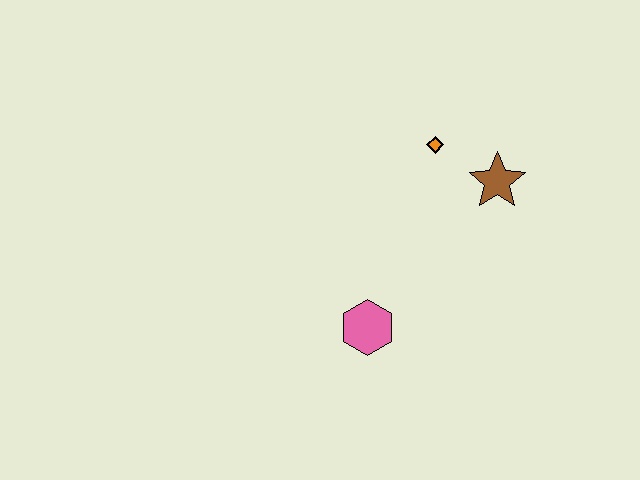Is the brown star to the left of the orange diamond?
No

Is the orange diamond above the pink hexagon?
Yes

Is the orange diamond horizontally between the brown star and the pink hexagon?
Yes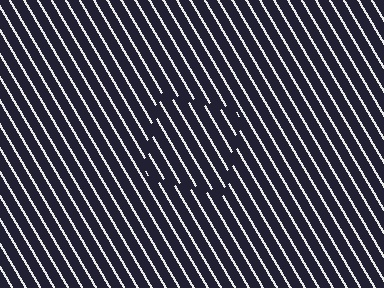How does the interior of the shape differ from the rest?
The interior of the shape contains the same grating, shifted by half a period — the contour is defined by the phase discontinuity where line-ends from the inner and outer gratings abut.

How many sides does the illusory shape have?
4 sides — the line-ends trace a square.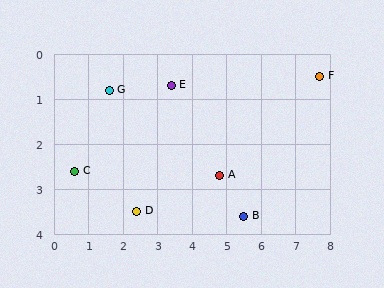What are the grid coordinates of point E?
Point E is at approximately (3.4, 0.7).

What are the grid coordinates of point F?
Point F is at approximately (7.7, 0.5).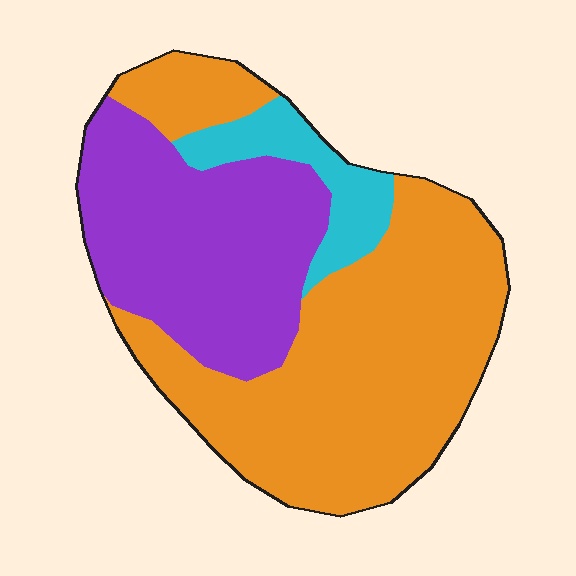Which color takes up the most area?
Orange, at roughly 55%.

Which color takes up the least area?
Cyan, at roughly 10%.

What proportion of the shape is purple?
Purple takes up between a quarter and a half of the shape.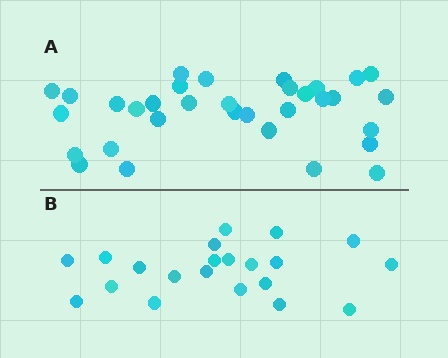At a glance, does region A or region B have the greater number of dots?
Region A (the top region) has more dots.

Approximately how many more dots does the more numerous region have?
Region A has roughly 12 or so more dots than region B.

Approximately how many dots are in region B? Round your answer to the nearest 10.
About 20 dots. (The exact count is 21, which rounds to 20.)